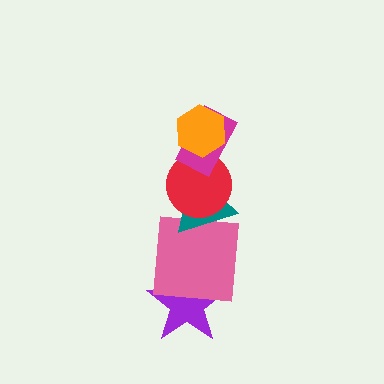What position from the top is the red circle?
The red circle is 3rd from the top.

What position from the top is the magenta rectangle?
The magenta rectangle is 2nd from the top.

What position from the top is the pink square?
The pink square is 5th from the top.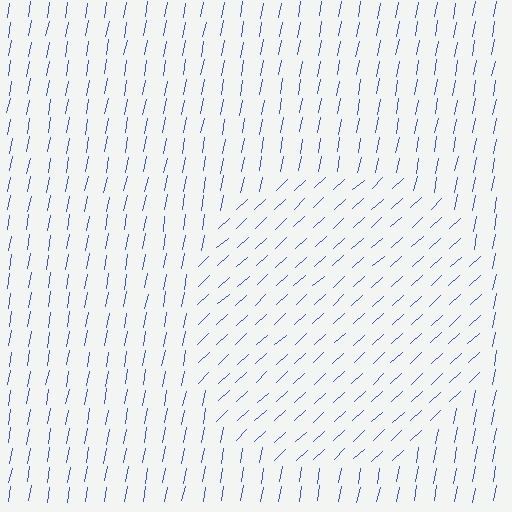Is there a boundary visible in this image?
Yes, there is a texture boundary formed by a change in line orientation.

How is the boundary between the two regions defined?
The boundary is defined purely by a change in line orientation (approximately 37 degrees difference). All lines are the same color and thickness.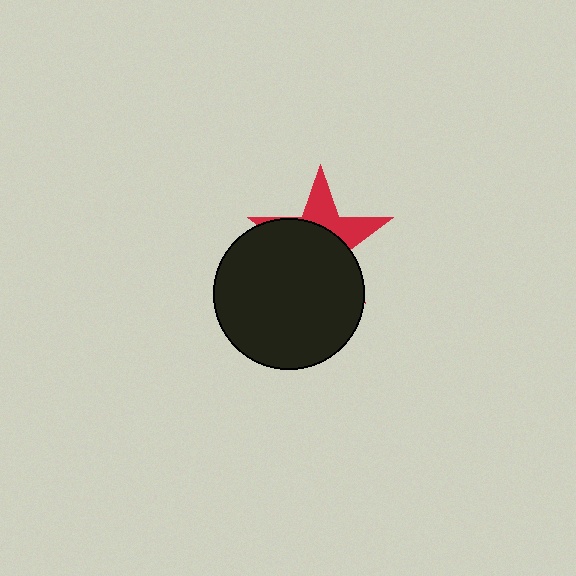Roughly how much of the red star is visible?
A small part of it is visible (roughly 35%).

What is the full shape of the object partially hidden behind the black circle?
The partially hidden object is a red star.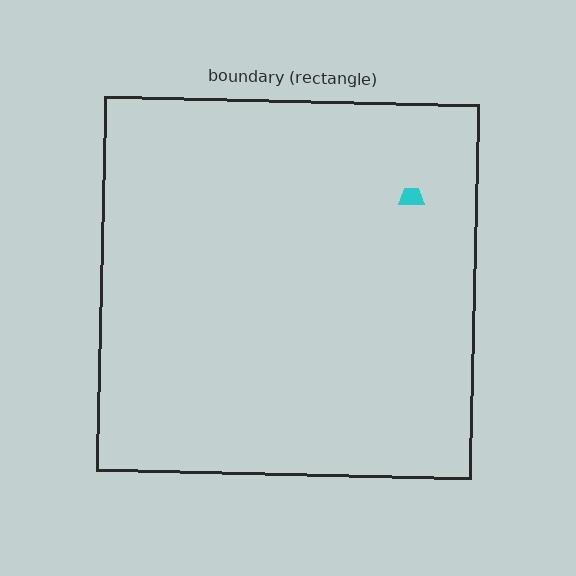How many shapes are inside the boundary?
1 inside, 0 outside.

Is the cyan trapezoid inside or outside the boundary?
Inside.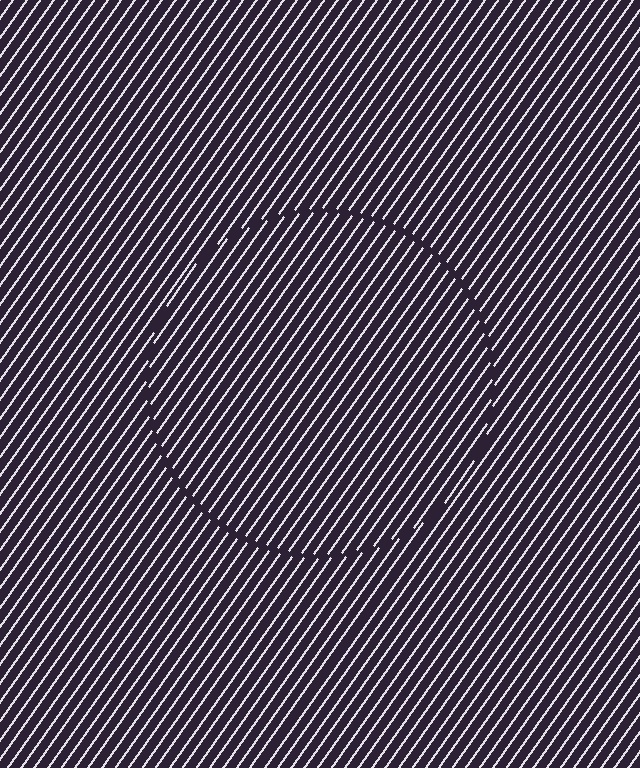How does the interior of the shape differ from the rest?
The interior of the shape contains the same grating, shifted by half a period — the contour is defined by the phase discontinuity where line-ends from the inner and outer gratings abut.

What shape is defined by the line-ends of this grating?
An illusory circle. The interior of the shape contains the same grating, shifted by half a period — the contour is defined by the phase discontinuity where line-ends from the inner and outer gratings abut.